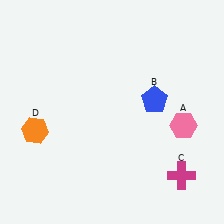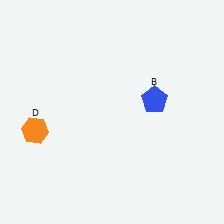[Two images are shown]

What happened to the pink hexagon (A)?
The pink hexagon (A) was removed in Image 2. It was in the bottom-right area of Image 1.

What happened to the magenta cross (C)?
The magenta cross (C) was removed in Image 2. It was in the bottom-right area of Image 1.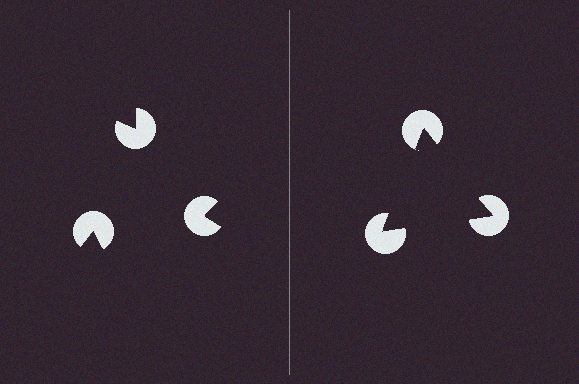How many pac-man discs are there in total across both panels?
6 — 3 on each side.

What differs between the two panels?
The pac-man discs are positioned identically on both sides; only the wedge orientations differ. On the right they align to a triangle; on the left they are misaligned.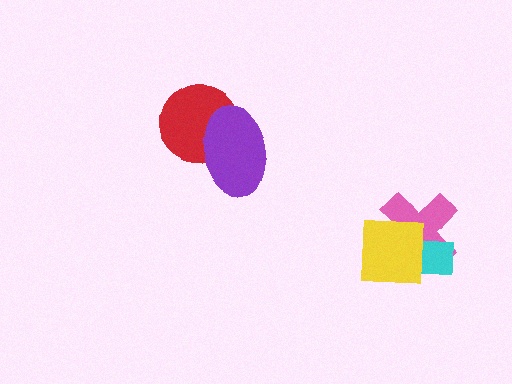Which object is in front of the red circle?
The purple ellipse is in front of the red circle.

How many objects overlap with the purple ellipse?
1 object overlaps with the purple ellipse.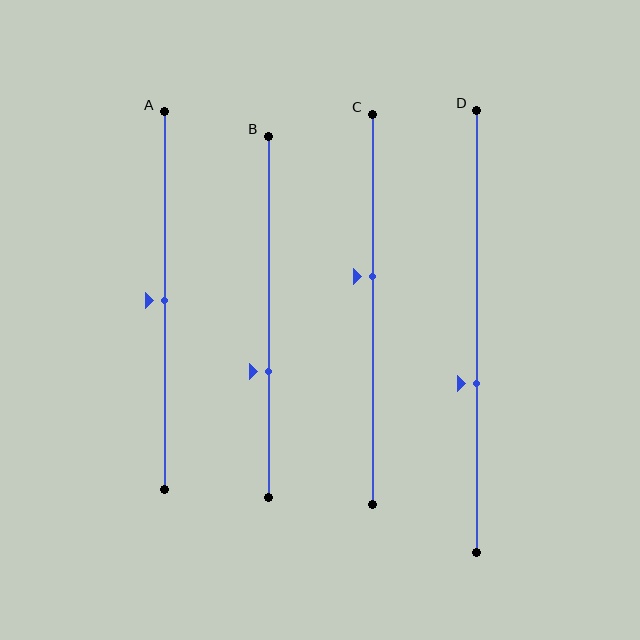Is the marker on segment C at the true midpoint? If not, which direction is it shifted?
No, the marker on segment C is shifted upward by about 9% of the segment length.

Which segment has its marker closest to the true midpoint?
Segment A has its marker closest to the true midpoint.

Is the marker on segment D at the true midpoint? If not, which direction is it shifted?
No, the marker on segment D is shifted downward by about 12% of the segment length.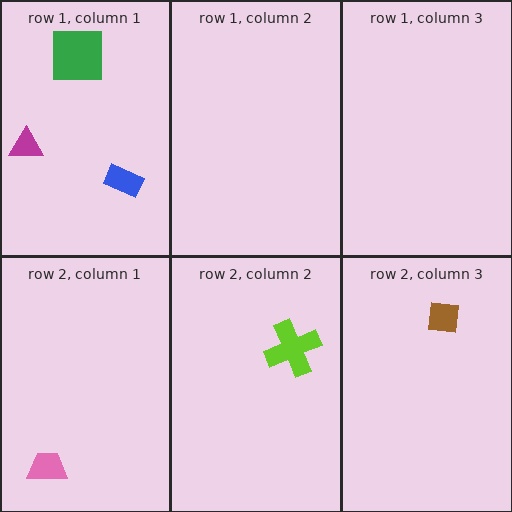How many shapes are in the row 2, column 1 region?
1.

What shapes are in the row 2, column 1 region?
The pink trapezoid.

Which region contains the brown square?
The row 2, column 3 region.